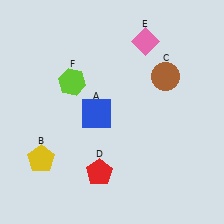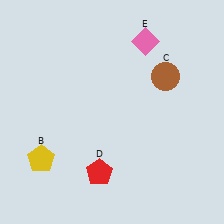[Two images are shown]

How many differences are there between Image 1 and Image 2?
There are 2 differences between the two images.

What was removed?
The lime hexagon (F), the blue square (A) were removed in Image 2.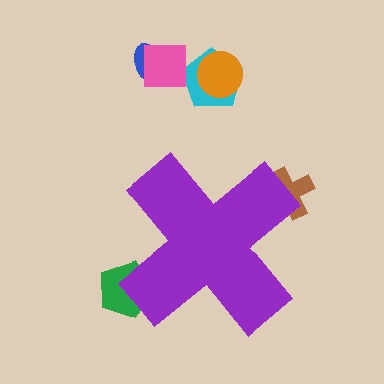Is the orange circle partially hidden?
No, the orange circle is fully visible.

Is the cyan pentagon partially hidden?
No, the cyan pentagon is fully visible.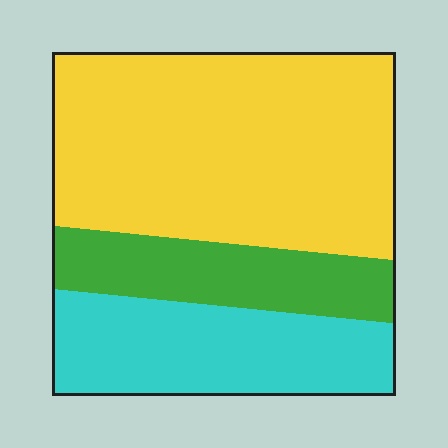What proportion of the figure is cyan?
Cyan takes up between a quarter and a half of the figure.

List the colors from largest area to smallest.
From largest to smallest: yellow, cyan, green.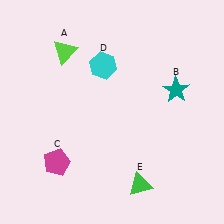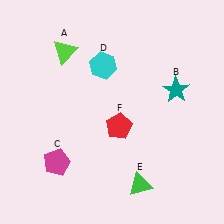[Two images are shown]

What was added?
A red pentagon (F) was added in Image 2.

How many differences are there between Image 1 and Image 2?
There is 1 difference between the two images.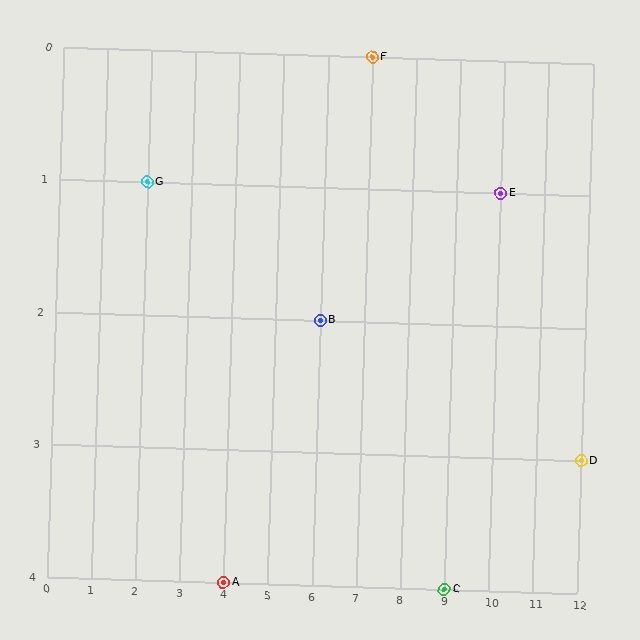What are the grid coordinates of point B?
Point B is at grid coordinates (6, 2).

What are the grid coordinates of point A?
Point A is at grid coordinates (4, 4).